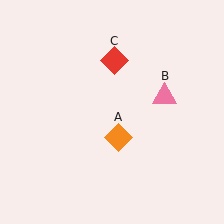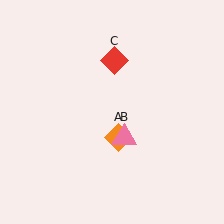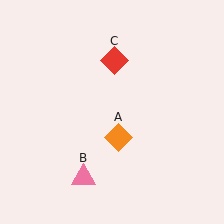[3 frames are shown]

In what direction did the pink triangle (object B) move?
The pink triangle (object B) moved down and to the left.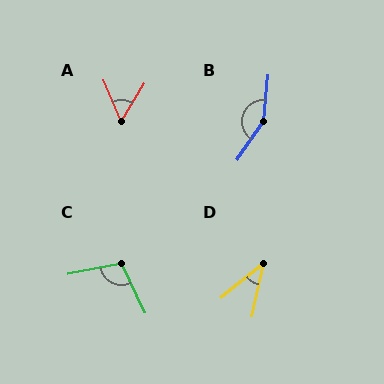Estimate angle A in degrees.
Approximately 55 degrees.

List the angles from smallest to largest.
D (39°), A (55°), C (104°), B (151°).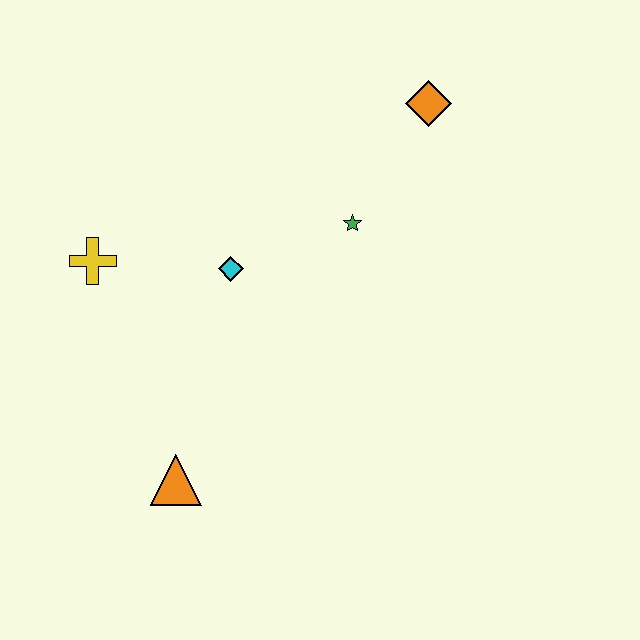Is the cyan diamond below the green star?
Yes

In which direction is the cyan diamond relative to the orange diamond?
The cyan diamond is to the left of the orange diamond.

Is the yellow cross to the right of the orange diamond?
No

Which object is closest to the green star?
The cyan diamond is closest to the green star.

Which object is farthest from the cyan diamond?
The orange diamond is farthest from the cyan diamond.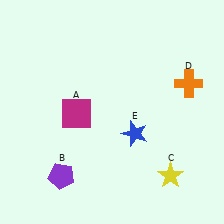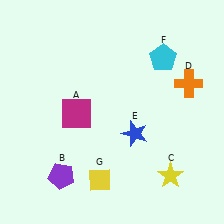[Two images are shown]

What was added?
A cyan pentagon (F), a yellow diamond (G) were added in Image 2.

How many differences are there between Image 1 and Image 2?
There are 2 differences between the two images.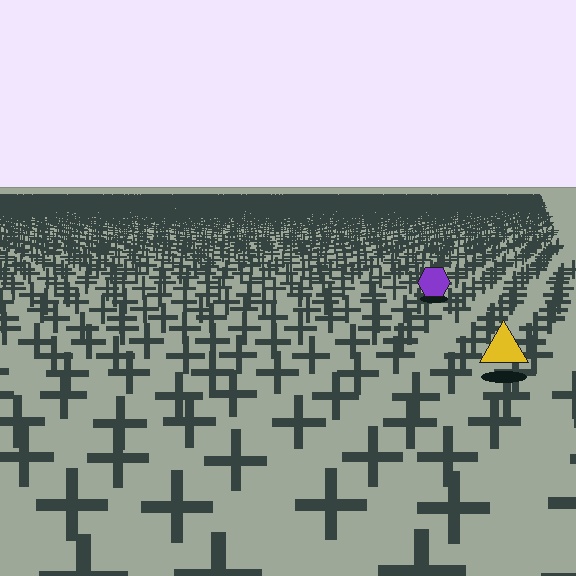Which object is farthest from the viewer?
The purple hexagon is farthest from the viewer. It appears smaller and the ground texture around it is denser.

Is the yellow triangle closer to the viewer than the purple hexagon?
Yes. The yellow triangle is closer — you can tell from the texture gradient: the ground texture is coarser near it.